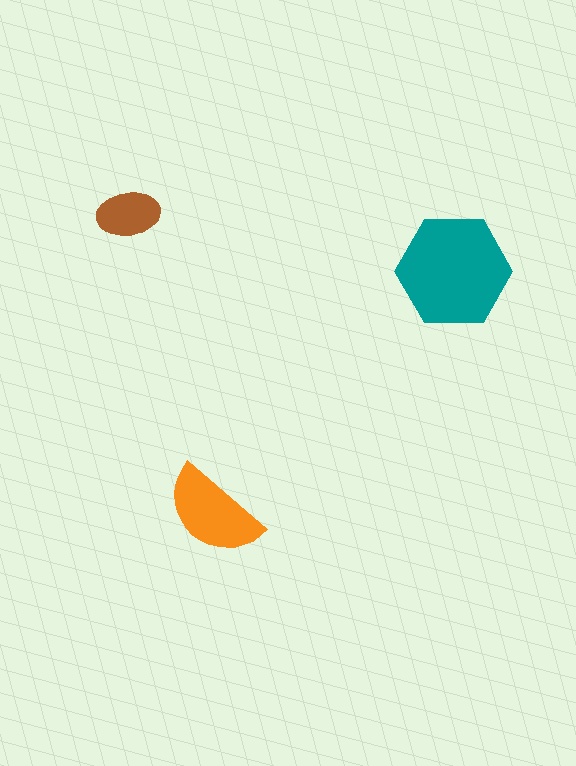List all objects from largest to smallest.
The teal hexagon, the orange semicircle, the brown ellipse.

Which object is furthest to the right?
The teal hexagon is rightmost.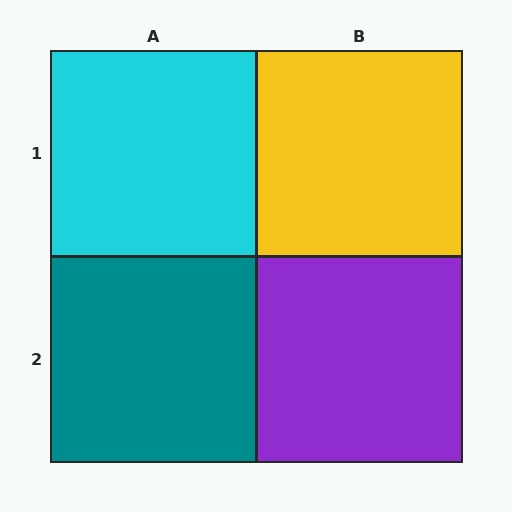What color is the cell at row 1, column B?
Yellow.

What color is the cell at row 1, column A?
Cyan.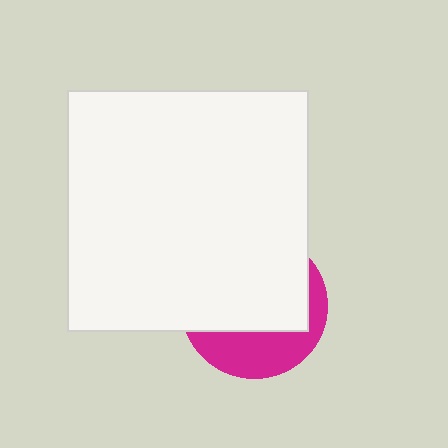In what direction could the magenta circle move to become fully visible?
The magenta circle could move down. That would shift it out from behind the white square entirely.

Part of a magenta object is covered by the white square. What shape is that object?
It is a circle.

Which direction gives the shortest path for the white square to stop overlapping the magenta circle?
Moving up gives the shortest separation.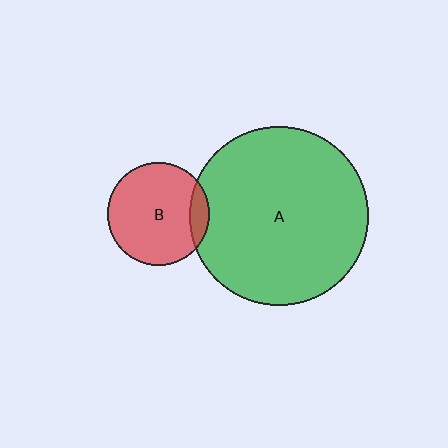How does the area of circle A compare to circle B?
Approximately 3.1 times.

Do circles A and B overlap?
Yes.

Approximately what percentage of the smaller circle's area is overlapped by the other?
Approximately 10%.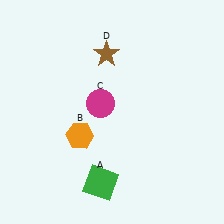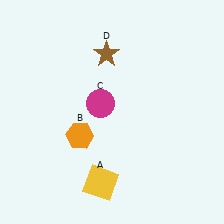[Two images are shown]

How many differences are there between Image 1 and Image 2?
There is 1 difference between the two images.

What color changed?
The square (A) changed from green in Image 1 to yellow in Image 2.